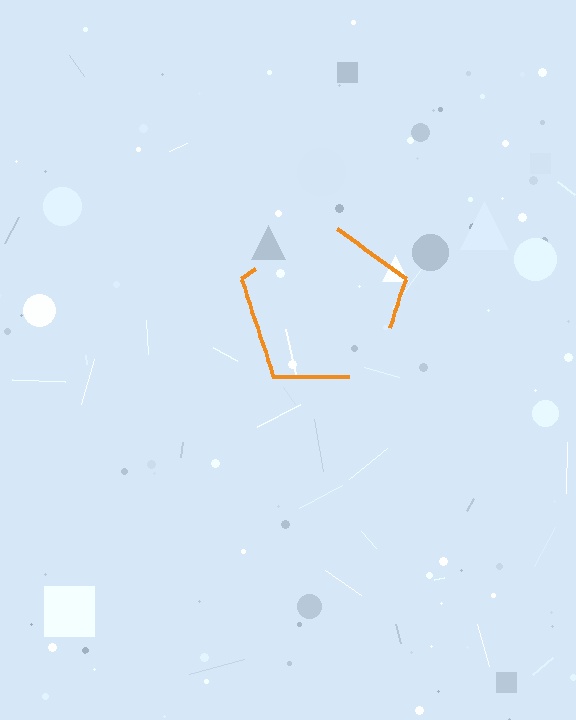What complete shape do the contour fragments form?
The contour fragments form a pentagon.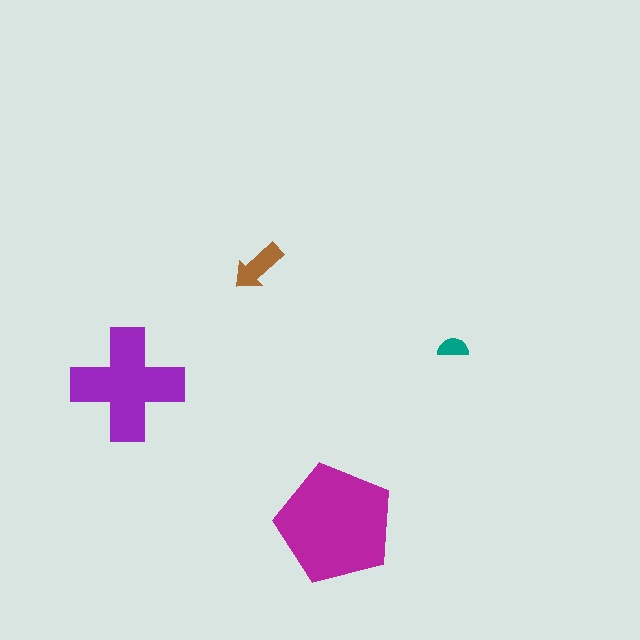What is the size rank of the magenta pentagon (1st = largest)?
1st.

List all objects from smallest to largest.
The teal semicircle, the brown arrow, the purple cross, the magenta pentagon.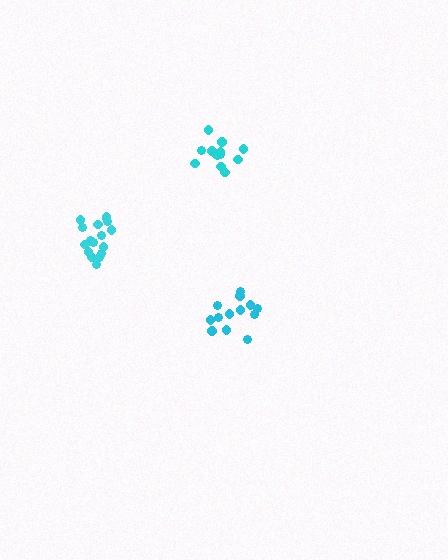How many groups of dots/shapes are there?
There are 3 groups.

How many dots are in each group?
Group 1: 13 dots, Group 2: 13 dots, Group 3: 17 dots (43 total).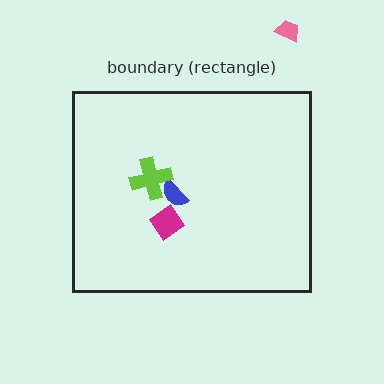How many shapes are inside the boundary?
3 inside, 1 outside.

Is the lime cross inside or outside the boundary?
Inside.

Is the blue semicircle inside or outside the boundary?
Inside.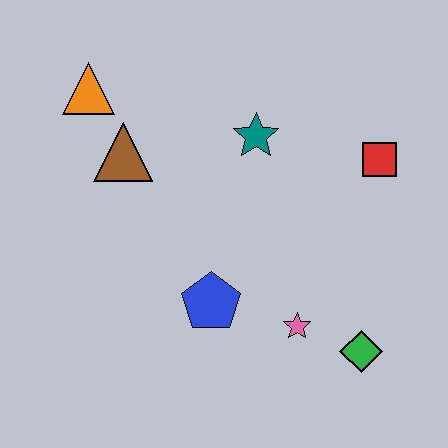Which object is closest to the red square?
The teal star is closest to the red square.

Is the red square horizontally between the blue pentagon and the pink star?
No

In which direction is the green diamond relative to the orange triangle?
The green diamond is to the right of the orange triangle.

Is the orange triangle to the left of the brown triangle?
Yes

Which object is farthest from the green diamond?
The orange triangle is farthest from the green diamond.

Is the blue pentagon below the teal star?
Yes